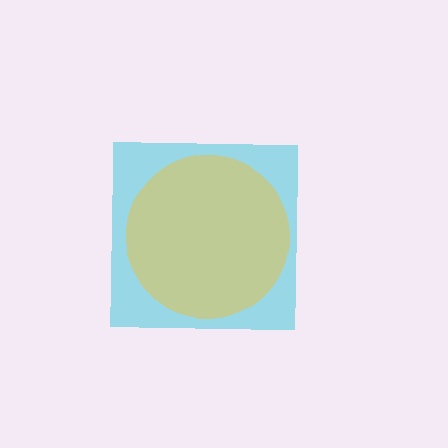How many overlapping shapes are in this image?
There are 2 overlapping shapes in the image.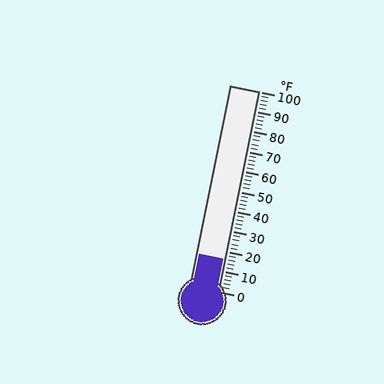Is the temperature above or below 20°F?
The temperature is below 20°F.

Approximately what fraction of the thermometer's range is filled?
The thermometer is filled to approximately 15% of its range.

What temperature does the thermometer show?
The thermometer shows approximately 16°F.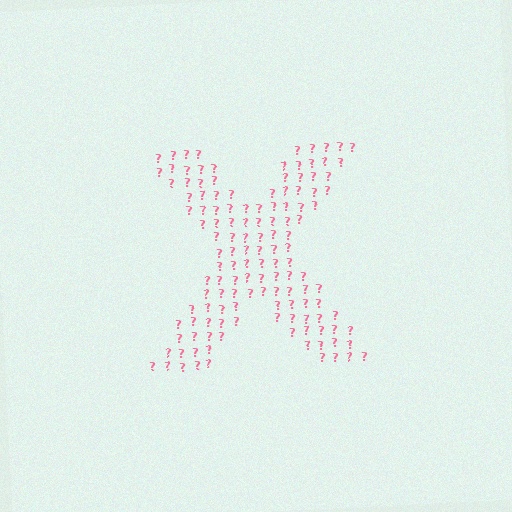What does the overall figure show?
The overall figure shows the letter X.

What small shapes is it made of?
It is made of small question marks.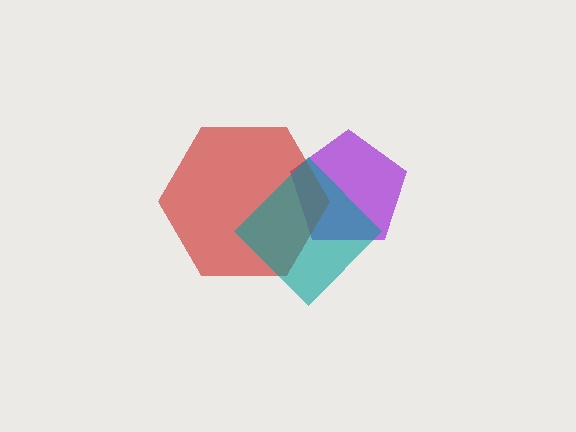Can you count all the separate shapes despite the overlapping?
Yes, there are 3 separate shapes.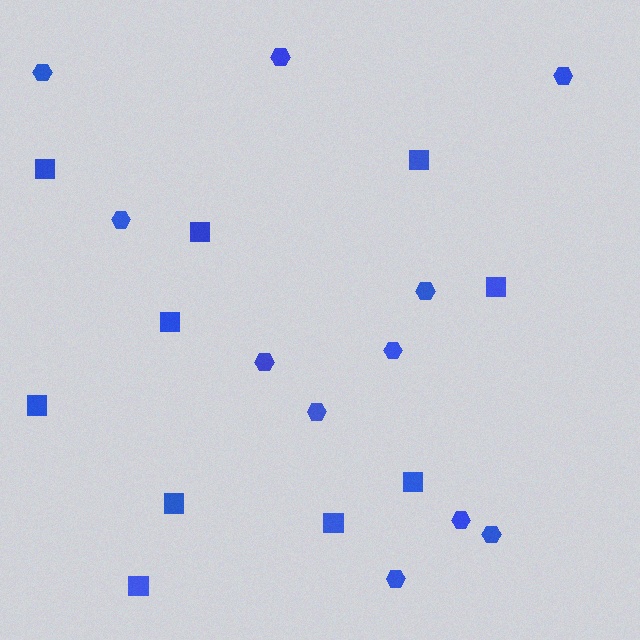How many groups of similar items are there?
There are 2 groups: one group of hexagons (11) and one group of squares (10).